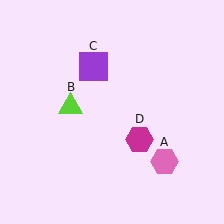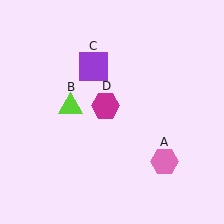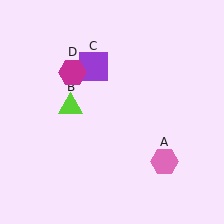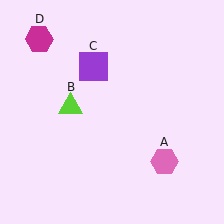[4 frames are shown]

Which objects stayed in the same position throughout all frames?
Pink hexagon (object A) and lime triangle (object B) and purple square (object C) remained stationary.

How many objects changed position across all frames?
1 object changed position: magenta hexagon (object D).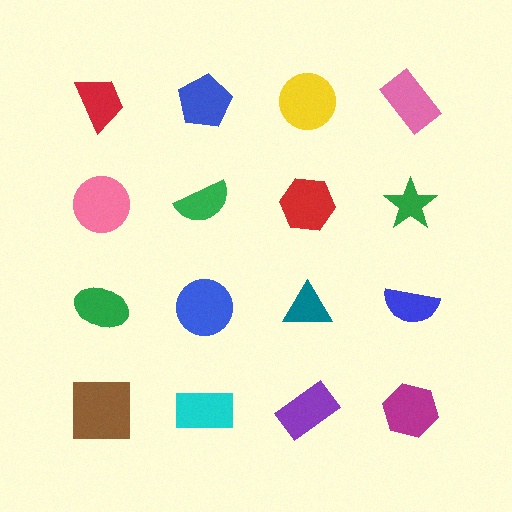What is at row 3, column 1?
A green ellipse.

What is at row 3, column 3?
A teal triangle.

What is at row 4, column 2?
A cyan rectangle.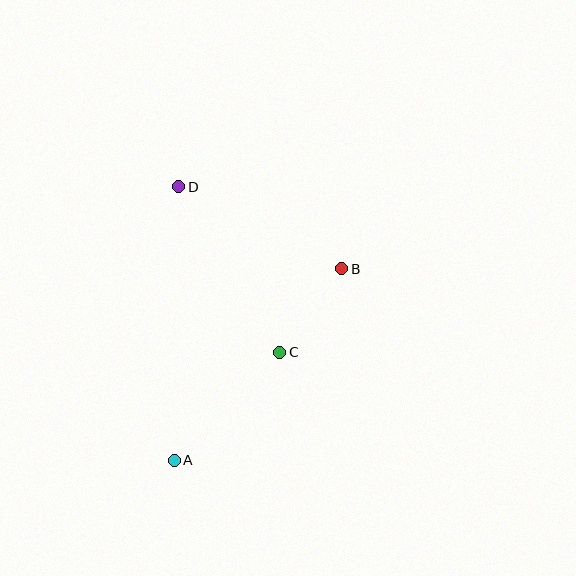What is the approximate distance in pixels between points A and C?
The distance between A and C is approximately 151 pixels.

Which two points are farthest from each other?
Points A and D are farthest from each other.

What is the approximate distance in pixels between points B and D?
The distance between B and D is approximately 182 pixels.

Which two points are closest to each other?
Points B and C are closest to each other.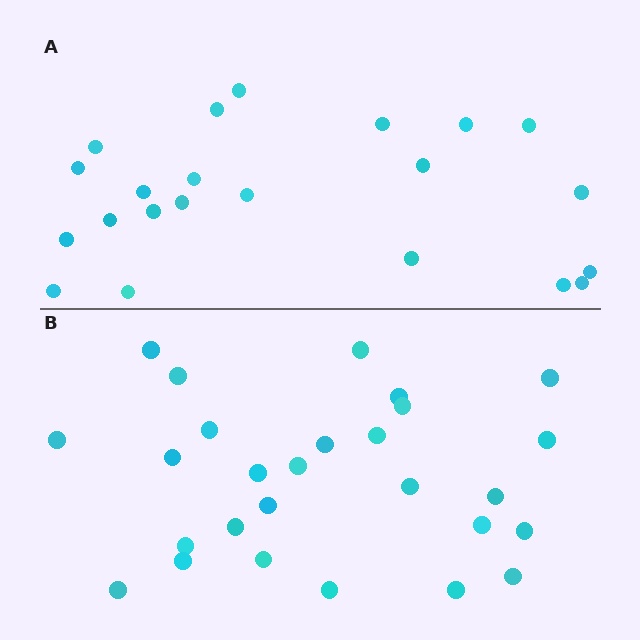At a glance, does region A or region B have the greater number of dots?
Region B (the bottom region) has more dots.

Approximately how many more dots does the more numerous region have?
Region B has about 5 more dots than region A.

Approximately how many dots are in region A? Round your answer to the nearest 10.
About 20 dots. (The exact count is 22, which rounds to 20.)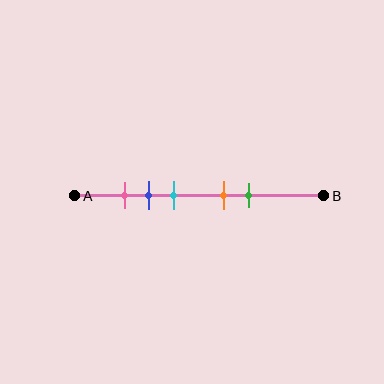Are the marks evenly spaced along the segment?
No, the marks are not evenly spaced.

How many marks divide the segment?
There are 5 marks dividing the segment.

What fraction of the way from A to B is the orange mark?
The orange mark is approximately 60% (0.6) of the way from A to B.